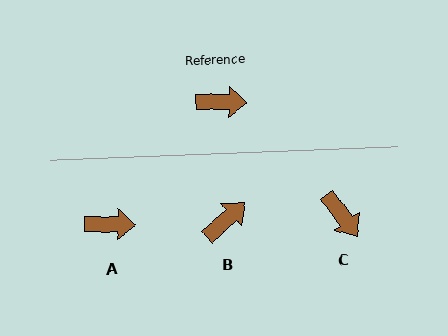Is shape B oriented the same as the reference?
No, it is off by about 44 degrees.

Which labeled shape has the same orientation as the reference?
A.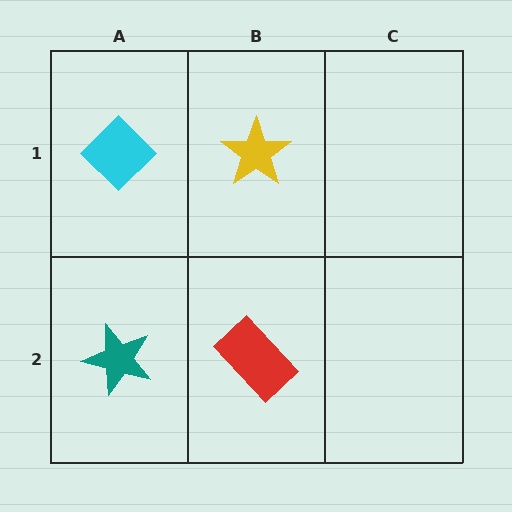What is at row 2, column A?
A teal star.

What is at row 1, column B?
A yellow star.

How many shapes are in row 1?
2 shapes.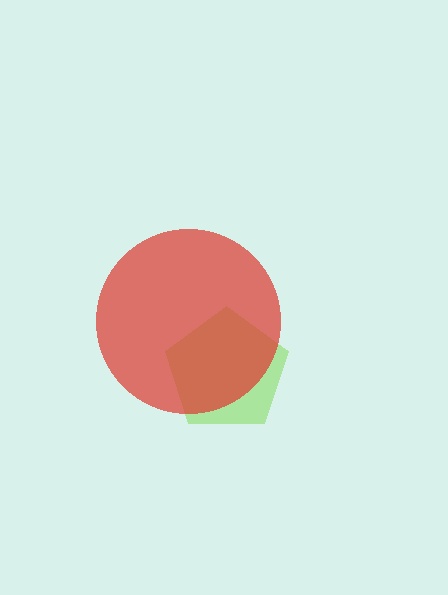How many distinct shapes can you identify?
There are 2 distinct shapes: a lime pentagon, a red circle.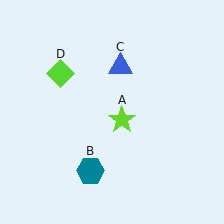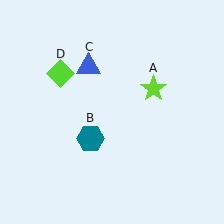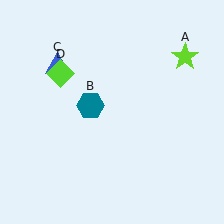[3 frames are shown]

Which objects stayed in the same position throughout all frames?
Lime diamond (object D) remained stationary.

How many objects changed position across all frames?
3 objects changed position: lime star (object A), teal hexagon (object B), blue triangle (object C).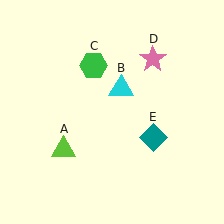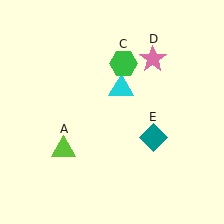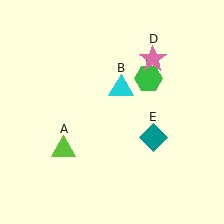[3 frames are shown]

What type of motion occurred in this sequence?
The green hexagon (object C) rotated clockwise around the center of the scene.